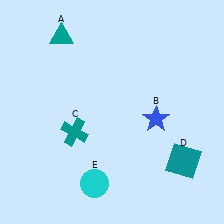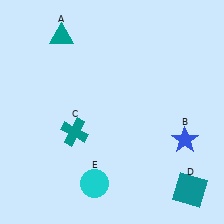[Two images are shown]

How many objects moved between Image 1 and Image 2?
2 objects moved between the two images.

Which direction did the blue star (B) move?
The blue star (B) moved right.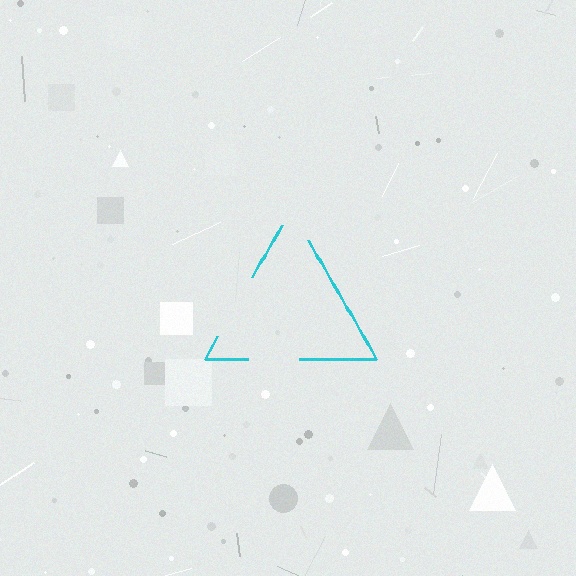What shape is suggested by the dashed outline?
The dashed outline suggests a triangle.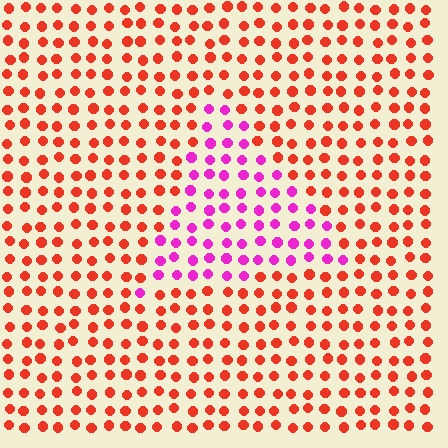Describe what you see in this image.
The image is filled with small red elements in a uniform arrangement. A triangle-shaped region is visible where the elements are tinted to a slightly different hue, forming a subtle color boundary.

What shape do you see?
I see a triangle.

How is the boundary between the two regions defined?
The boundary is defined purely by a slight shift in hue (about 57 degrees). Spacing, size, and orientation are identical on both sides.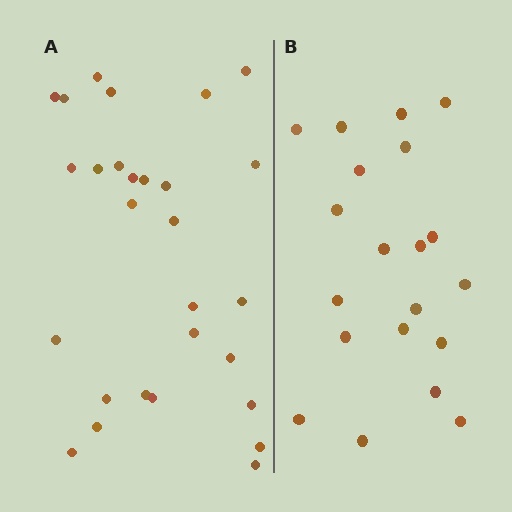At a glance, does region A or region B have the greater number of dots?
Region A (the left region) has more dots.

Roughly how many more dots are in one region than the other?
Region A has roughly 8 or so more dots than region B.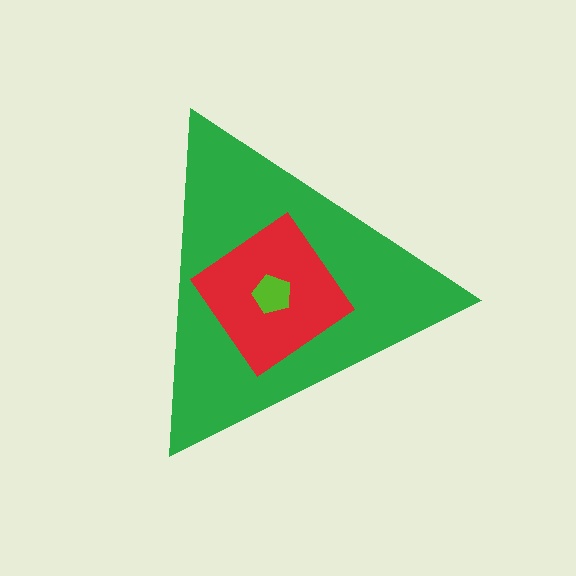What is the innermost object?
The lime pentagon.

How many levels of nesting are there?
3.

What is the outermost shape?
The green triangle.